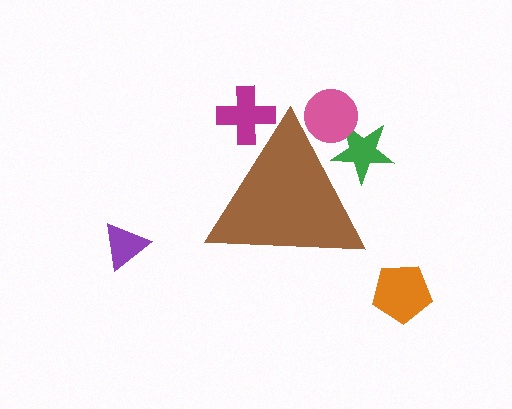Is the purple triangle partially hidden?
No, the purple triangle is fully visible.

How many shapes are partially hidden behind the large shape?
3 shapes are partially hidden.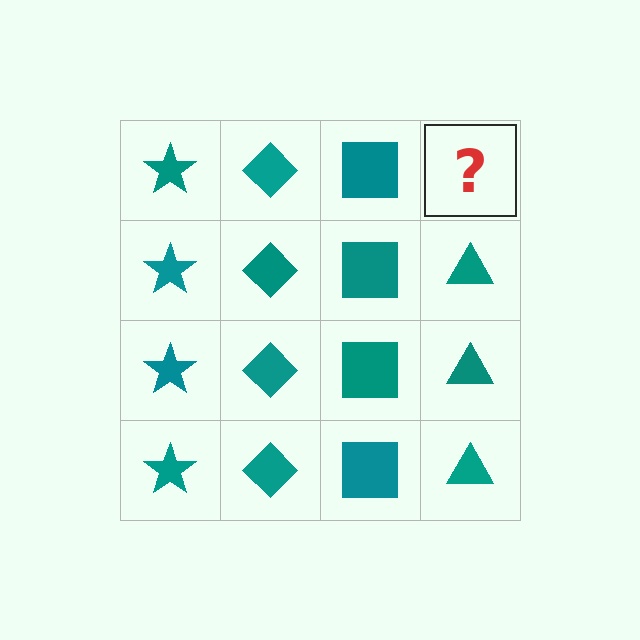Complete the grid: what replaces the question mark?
The question mark should be replaced with a teal triangle.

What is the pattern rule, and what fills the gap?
The rule is that each column has a consistent shape. The gap should be filled with a teal triangle.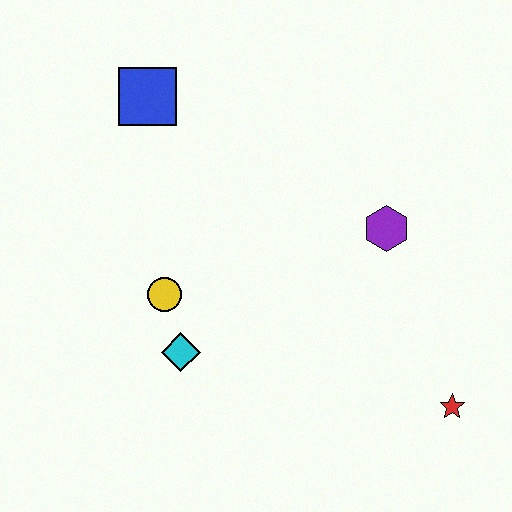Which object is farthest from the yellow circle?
The red star is farthest from the yellow circle.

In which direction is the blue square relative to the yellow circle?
The blue square is above the yellow circle.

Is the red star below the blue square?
Yes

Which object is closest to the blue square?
The yellow circle is closest to the blue square.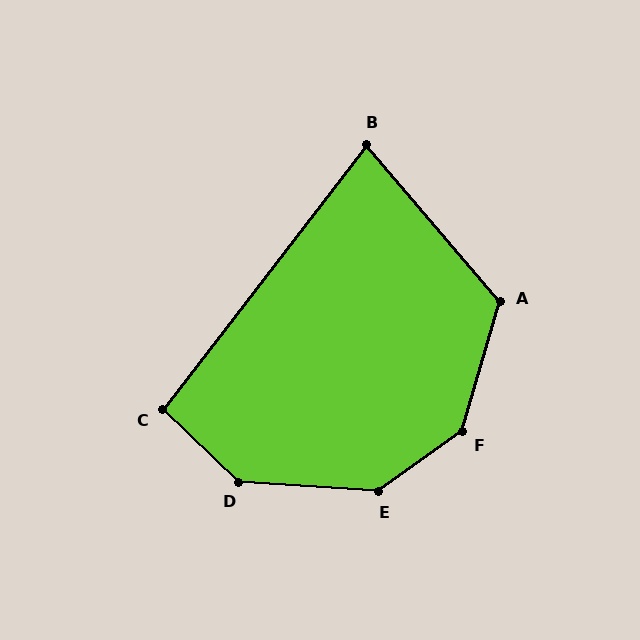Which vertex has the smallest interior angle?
B, at approximately 78 degrees.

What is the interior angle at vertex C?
Approximately 96 degrees (obtuse).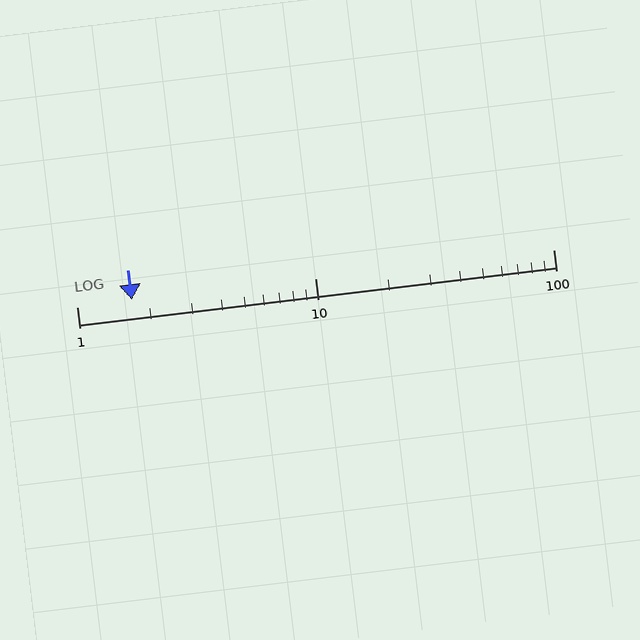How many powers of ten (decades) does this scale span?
The scale spans 2 decades, from 1 to 100.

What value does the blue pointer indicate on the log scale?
The pointer indicates approximately 1.7.